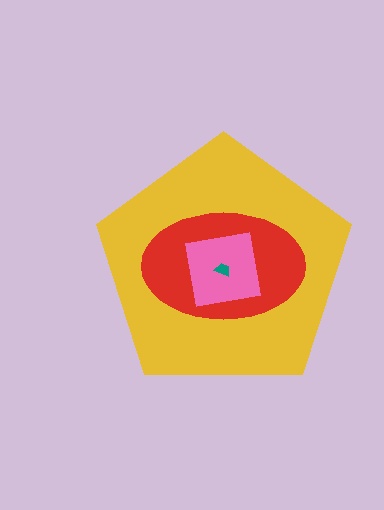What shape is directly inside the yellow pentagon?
The red ellipse.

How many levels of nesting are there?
4.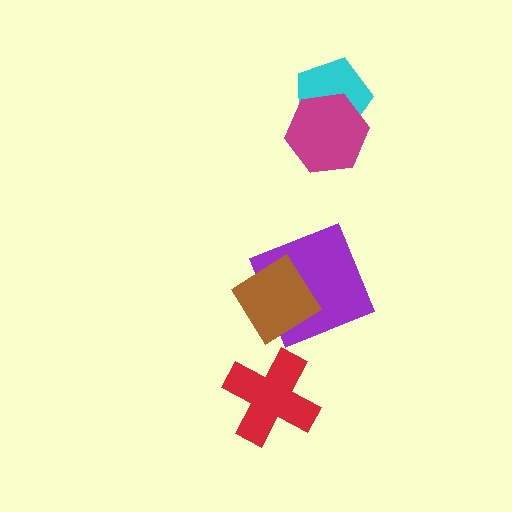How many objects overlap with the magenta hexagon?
1 object overlaps with the magenta hexagon.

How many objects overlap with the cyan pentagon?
1 object overlaps with the cyan pentagon.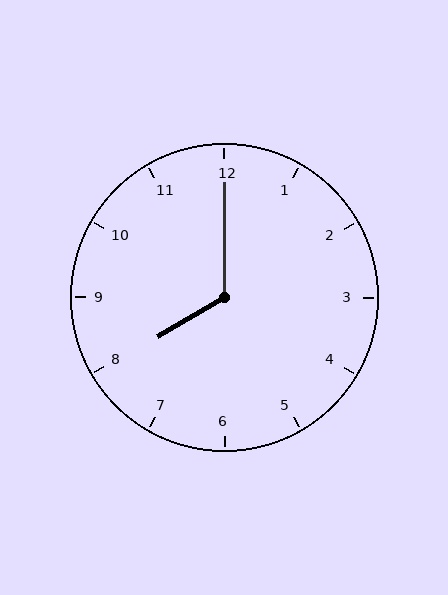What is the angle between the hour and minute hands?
Approximately 120 degrees.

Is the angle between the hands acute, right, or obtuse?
It is obtuse.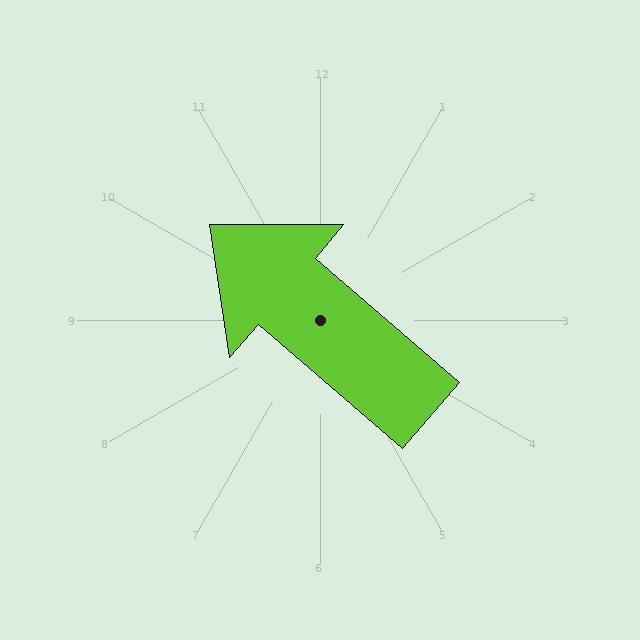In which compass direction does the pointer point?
Northwest.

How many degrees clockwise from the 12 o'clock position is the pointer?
Approximately 311 degrees.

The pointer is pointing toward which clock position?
Roughly 10 o'clock.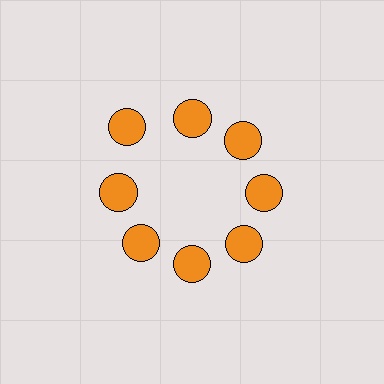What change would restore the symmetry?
The symmetry would be restored by moving it inward, back onto the ring so that all 8 circles sit at equal angles and equal distance from the center.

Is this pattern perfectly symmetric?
No. The 8 orange circles are arranged in a ring, but one element near the 10 o'clock position is pushed outward from the center, breaking the 8-fold rotational symmetry.